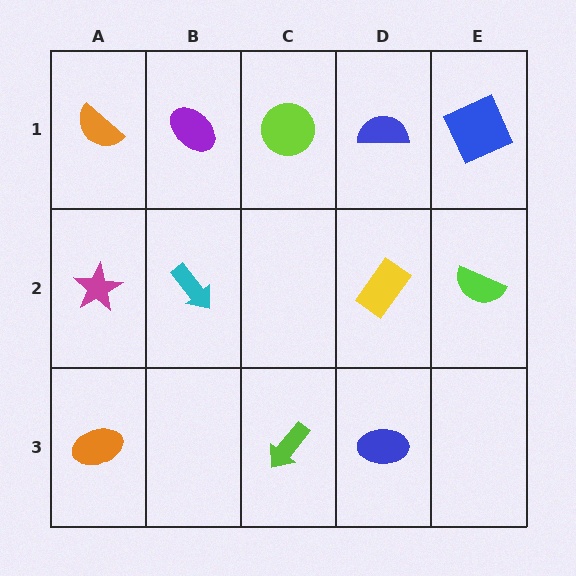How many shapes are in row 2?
4 shapes.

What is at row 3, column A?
An orange ellipse.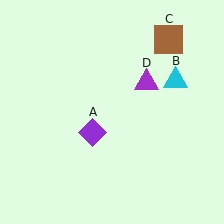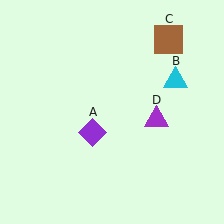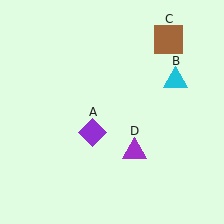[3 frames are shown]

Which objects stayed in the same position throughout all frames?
Purple diamond (object A) and cyan triangle (object B) and brown square (object C) remained stationary.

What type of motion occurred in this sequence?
The purple triangle (object D) rotated clockwise around the center of the scene.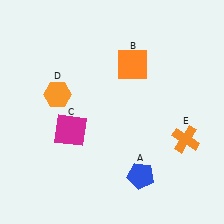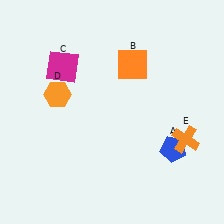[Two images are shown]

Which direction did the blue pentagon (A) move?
The blue pentagon (A) moved right.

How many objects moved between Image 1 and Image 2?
2 objects moved between the two images.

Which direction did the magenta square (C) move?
The magenta square (C) moved up.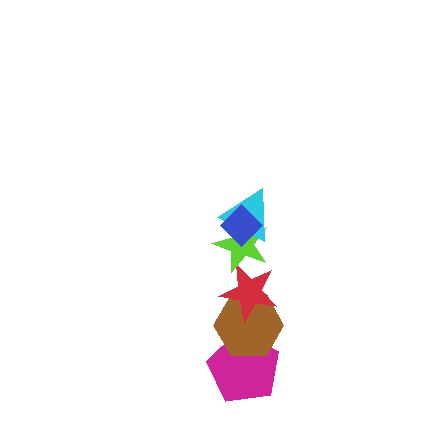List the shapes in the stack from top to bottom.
From top to bottom: the blue diamond, the cyan triangle, the lime star, the red star, the brown hexagon, the magenta pentagon.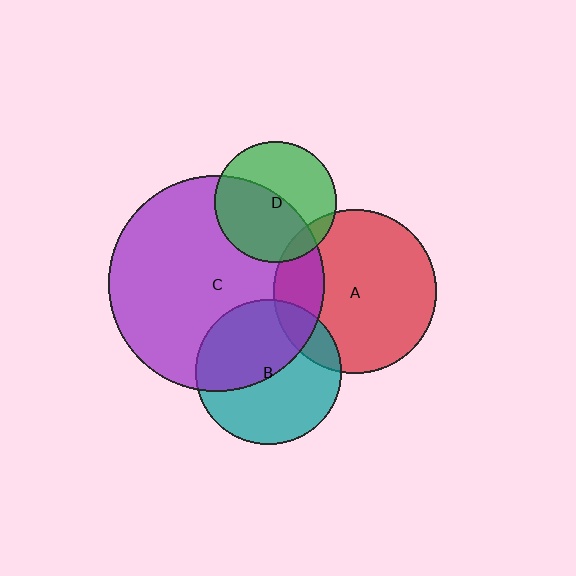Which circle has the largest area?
Circle C (purple).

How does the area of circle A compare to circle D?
Approximately 1.8 times.